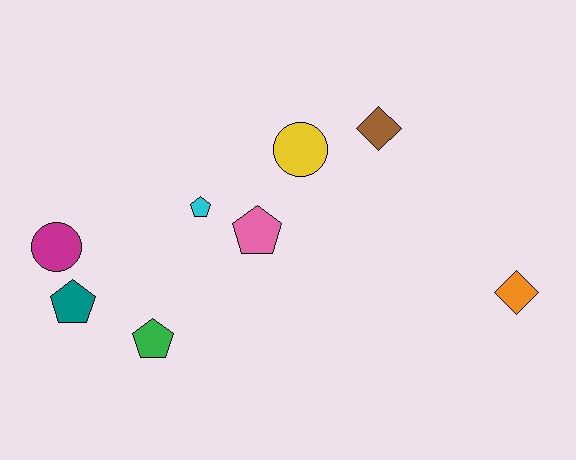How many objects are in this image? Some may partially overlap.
There are 8 objects.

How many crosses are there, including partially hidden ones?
There are no crosses.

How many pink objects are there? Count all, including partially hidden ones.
There is 1 pink object.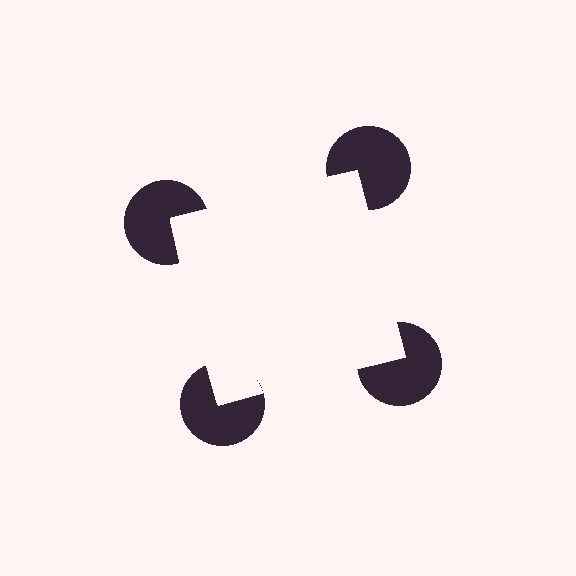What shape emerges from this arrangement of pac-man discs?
An illusory square — its edges are inferred from the aligned wedge cuts in the pac-man discs, not physically drawn.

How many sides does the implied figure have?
4 sides.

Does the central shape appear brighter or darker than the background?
It typically appears slightly brighter than the background, even though no actual brightness change is drawn.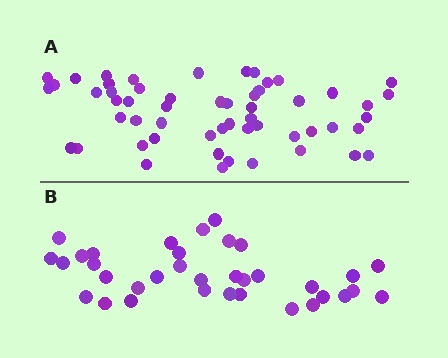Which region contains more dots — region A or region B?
Region A (the top region) has more dots.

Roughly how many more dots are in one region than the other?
Region A has approximately 20 more dots than region B.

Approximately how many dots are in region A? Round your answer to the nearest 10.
About 60 dots. (The exact count is 55, which rounds to 60.)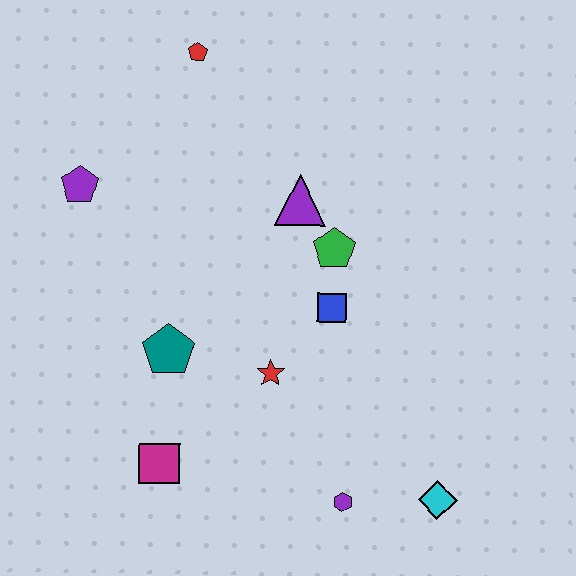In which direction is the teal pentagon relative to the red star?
The teal pentagon is to the left of the red star.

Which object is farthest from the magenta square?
The red pentagon is farthest from the magenta square.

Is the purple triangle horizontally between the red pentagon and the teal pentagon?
No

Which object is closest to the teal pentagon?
The red star is closest to the teal pentagon.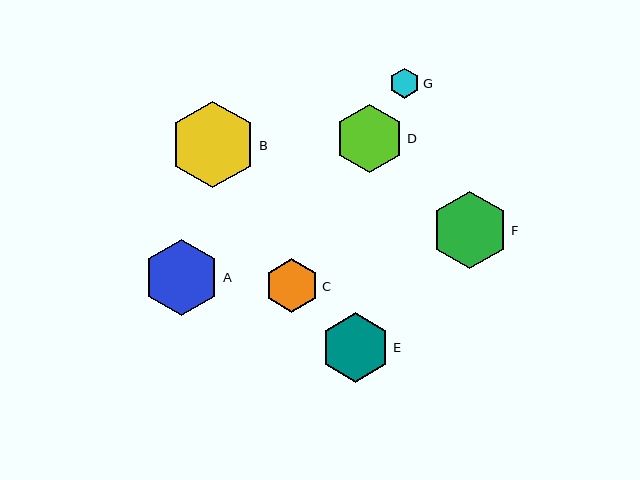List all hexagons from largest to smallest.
From largest to smallest: B, F, A, E, D, C, G.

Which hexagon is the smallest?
Hexagon G is the smallest with a size of approximately 30 pixels.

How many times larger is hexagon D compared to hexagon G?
Hexagon D is approximately 2.3 times the size of hexagon G.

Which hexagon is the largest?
Hexagon B is the largest with a size of approximately 87 pixels.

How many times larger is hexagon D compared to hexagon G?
Hexagon D is approximately 2.3 times the size of hexagon G.